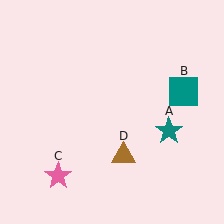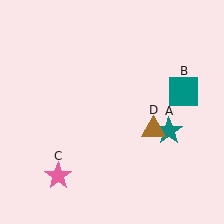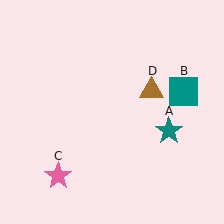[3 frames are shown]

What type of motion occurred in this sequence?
The brown triangle (object D) rotated counterclockwise around the center of the scene.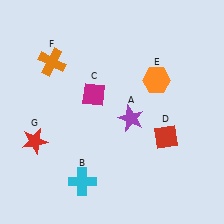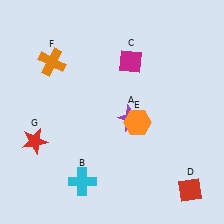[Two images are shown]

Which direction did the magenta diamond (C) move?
The magenta diamond (C) moved right.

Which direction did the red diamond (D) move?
The red diamond (D) moved down.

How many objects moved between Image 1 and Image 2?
3 objects moved between the two images.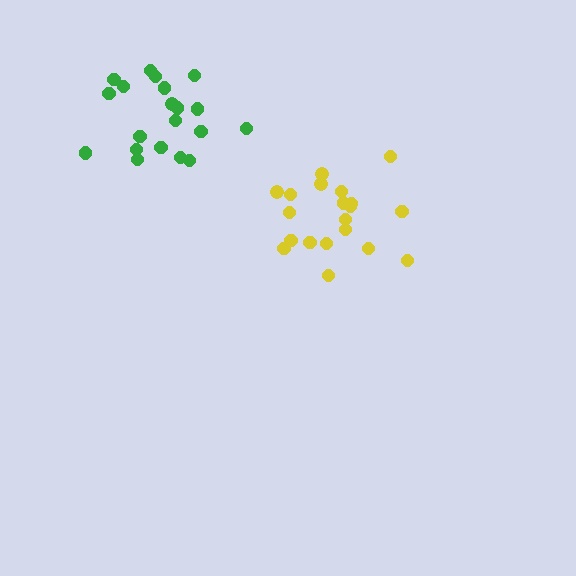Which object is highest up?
The green cluster is topmost.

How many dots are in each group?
Group 1: 20 dots, Group 2: 20 dots (40 total).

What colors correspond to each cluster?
The clusters are colored: yellow, green.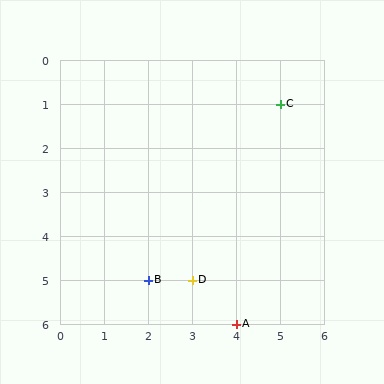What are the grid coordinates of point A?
Point A is at grid coordinates (4, 6).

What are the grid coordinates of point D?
Point D is at grid coordinates (3, 5).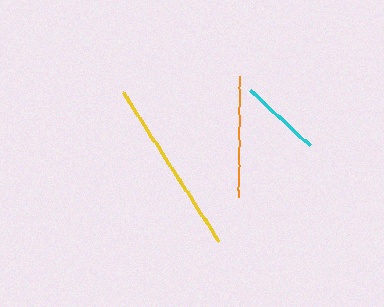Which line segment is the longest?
The yellow line is the longest at approximately 178 pixels.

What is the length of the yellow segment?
The yellow segment is approximately 178 pixels long.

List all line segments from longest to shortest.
From longest to shortest: yellow, orange, cyan.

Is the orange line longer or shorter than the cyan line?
The orange line is longer than the cyan line.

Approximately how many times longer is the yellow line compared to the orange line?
The yellow line is approximately 1.5 times the length of the orange line.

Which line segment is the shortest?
The cyan line is the shortest at approximately 83 pixels.